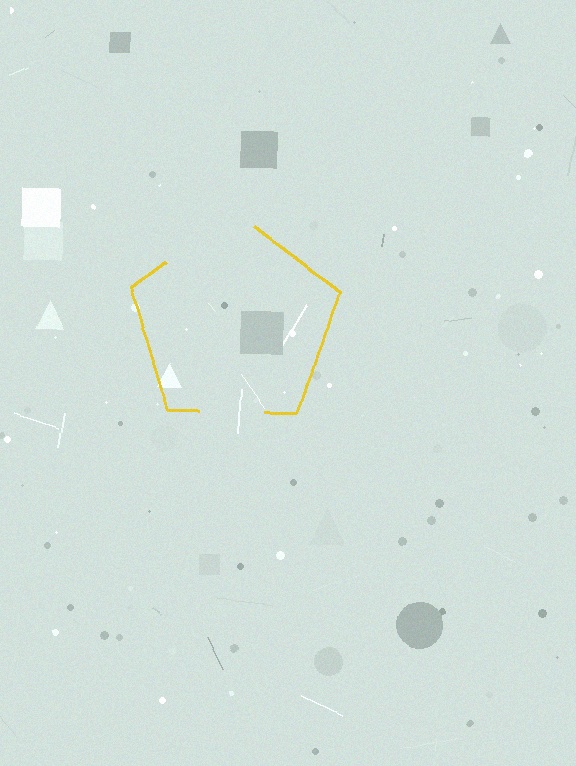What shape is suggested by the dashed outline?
The dashed outline suggests a pentagon.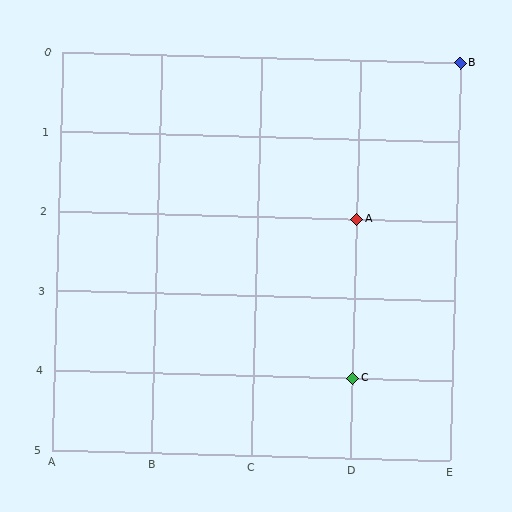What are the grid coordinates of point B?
Point B is at grid coordinates (E, 0).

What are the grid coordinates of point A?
Point A is at grid coordinates (D, 2).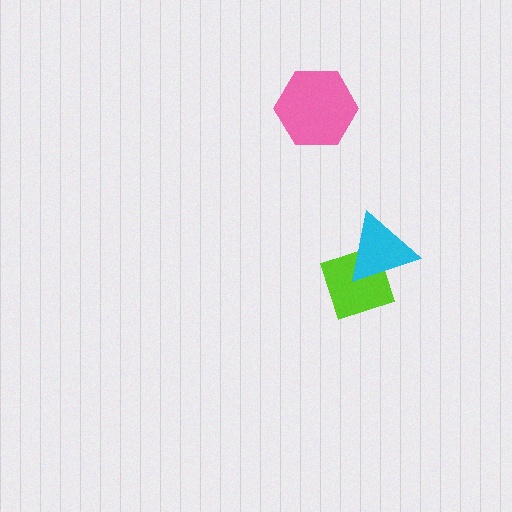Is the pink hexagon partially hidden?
No, no other shape covers it.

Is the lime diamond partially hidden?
Yes, it is partially covered by another shape.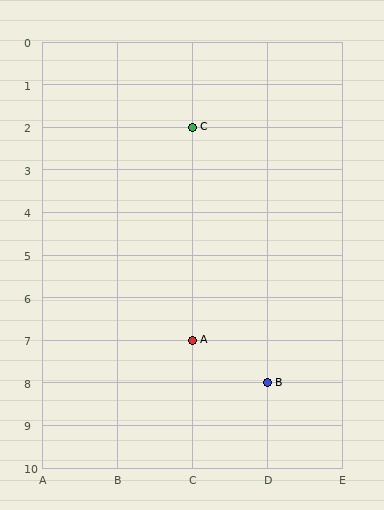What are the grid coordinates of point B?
Point B is at grid coordinates (D, 8).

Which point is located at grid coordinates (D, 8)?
Point B is at (D, 8).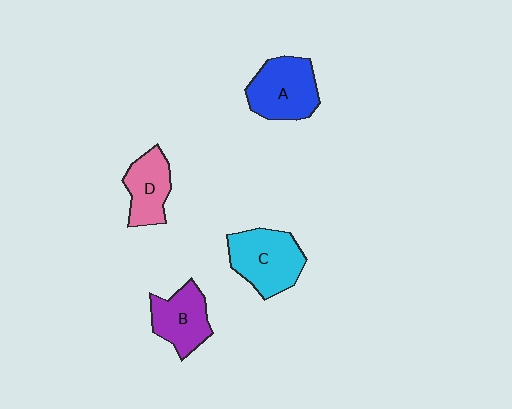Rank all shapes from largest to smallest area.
From largest to smallest: C (cyan), A (blue), B (purple), D (pink).